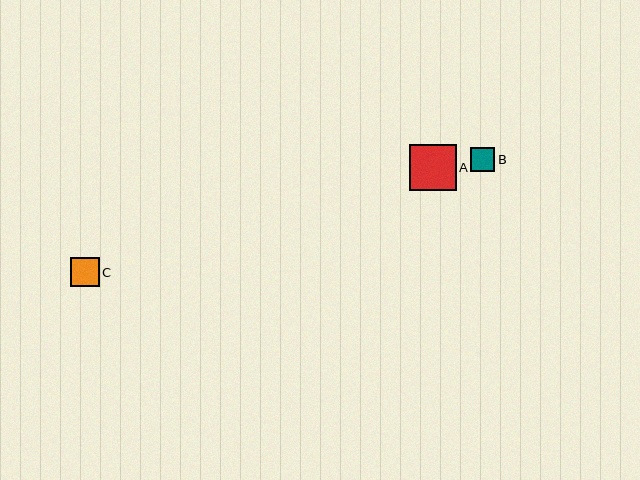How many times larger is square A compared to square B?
Square A is approximately 1.9 times the size of square B.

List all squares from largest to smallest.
From largest to smallest: A, C, B.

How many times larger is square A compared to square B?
Square A is approximately 1.9 times the size of square B.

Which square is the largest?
Square A is the largest with a size of approximately 46 pixels.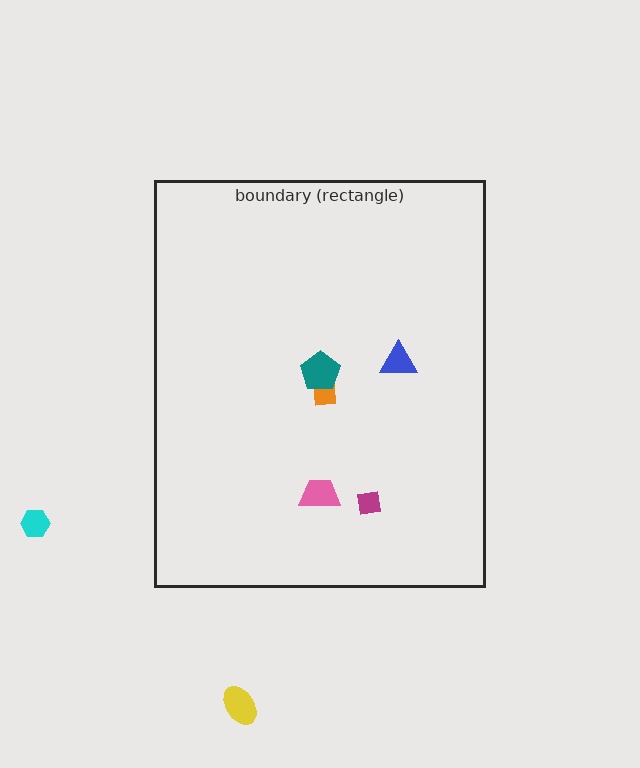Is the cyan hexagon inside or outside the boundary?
Outside.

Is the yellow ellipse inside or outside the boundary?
Outside.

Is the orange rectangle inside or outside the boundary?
Inside.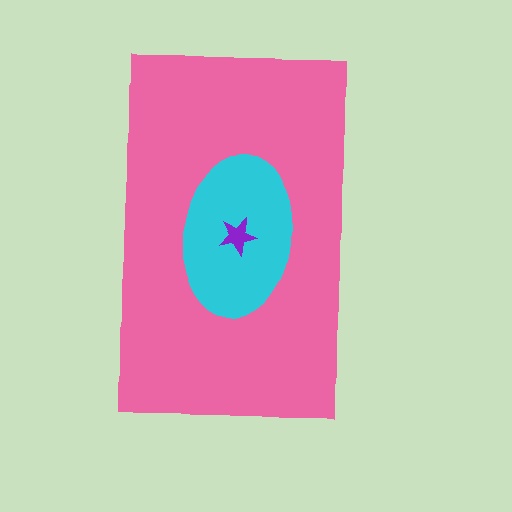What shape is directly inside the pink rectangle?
The cyan ellipse.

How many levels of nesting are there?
3.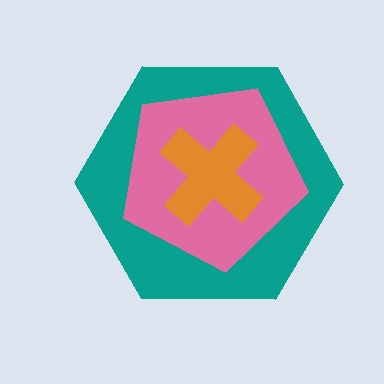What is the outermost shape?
The teal hexagon.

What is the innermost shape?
The orange cross.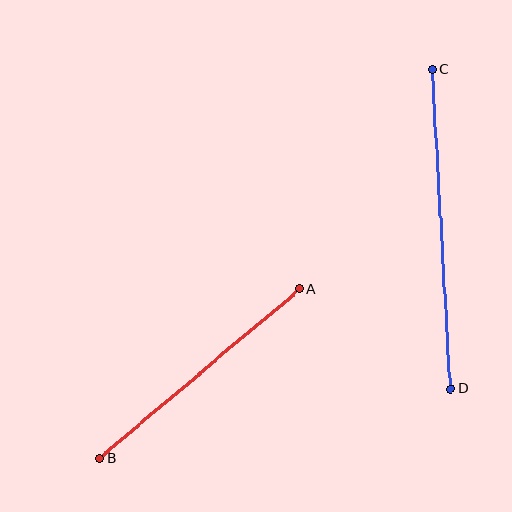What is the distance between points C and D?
The distance is approximately 321 pixels.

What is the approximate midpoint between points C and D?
The midpoint is at approximately (441, 229) pixels.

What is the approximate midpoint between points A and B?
The midpoint is at approximately (199, 374) pixels.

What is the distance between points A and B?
The distance is approximately 262 pixels.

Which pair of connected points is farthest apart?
Points C and D are farthest apart.